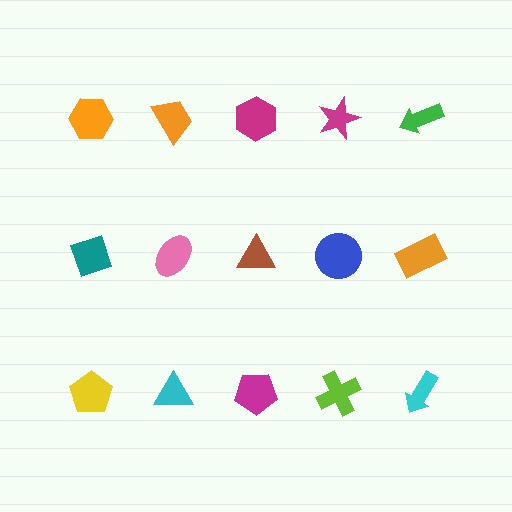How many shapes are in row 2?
5 shapes.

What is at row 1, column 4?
A magenta star.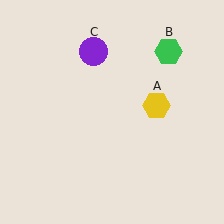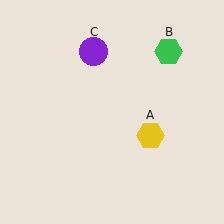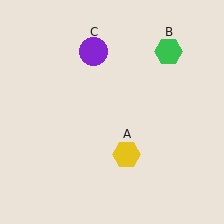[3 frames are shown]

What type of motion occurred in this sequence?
The yellow hexagon (object A) rotated clockwise around the center of the scene.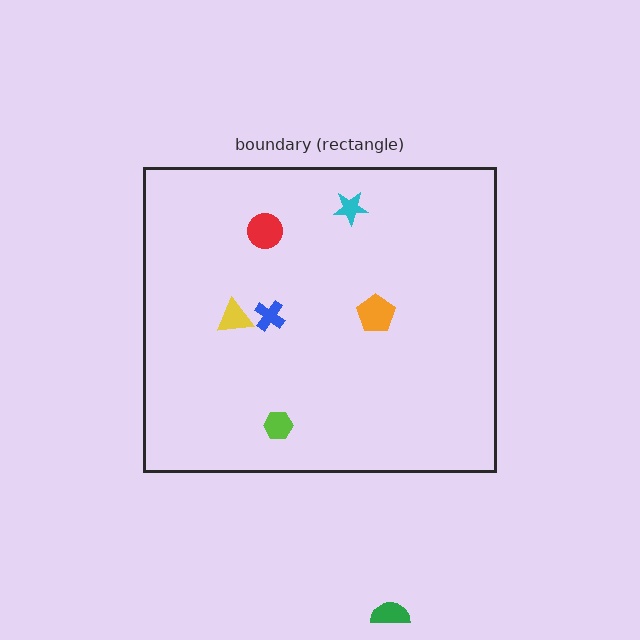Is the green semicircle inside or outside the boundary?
Outside.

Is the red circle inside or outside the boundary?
Inside.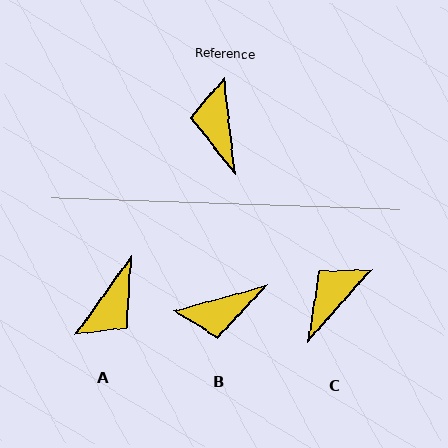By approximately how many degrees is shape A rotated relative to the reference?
Approximately 138 degrees counter-clockwise.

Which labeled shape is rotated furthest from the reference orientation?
A, about 138 degrees away.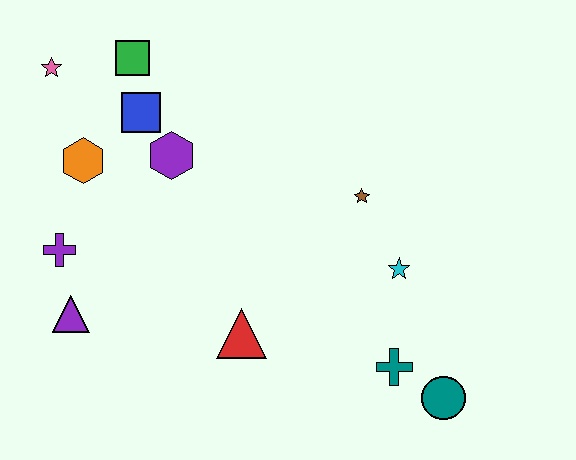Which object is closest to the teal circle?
The teal cross is closest to the teal circle.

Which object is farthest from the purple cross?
The teal circle is farthest from the purple cross.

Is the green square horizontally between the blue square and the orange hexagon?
Yes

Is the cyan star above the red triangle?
Yes